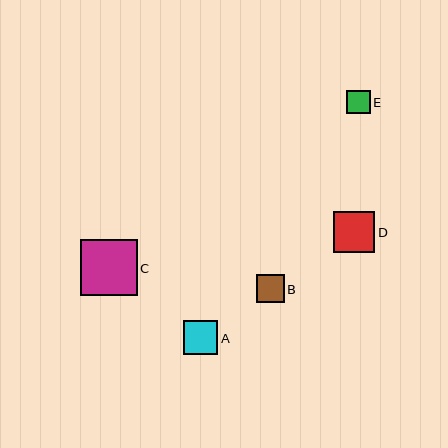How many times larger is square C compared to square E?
Square C is approximately 2.4 times the size of square E.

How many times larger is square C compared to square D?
Square C is approximately 1.4 times the size of square D.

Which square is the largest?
Square C is the largest with a size of approximately 57 pixels.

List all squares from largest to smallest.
From largest to smallest: C, D, A, B, E.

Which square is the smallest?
Square E is the smallest with a size of approximately 23 pixels.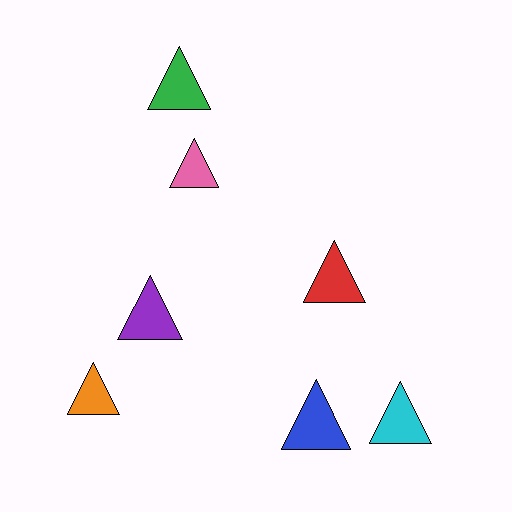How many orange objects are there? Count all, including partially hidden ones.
There is 1 orange object.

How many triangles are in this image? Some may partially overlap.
There are 7 triangles.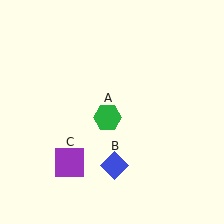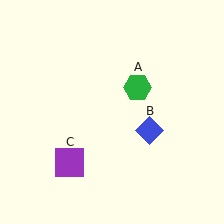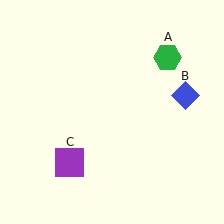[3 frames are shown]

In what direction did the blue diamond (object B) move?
The blue diamond (object B) moved up and to the right.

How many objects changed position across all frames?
2 objects changed position: green hexagon (object A), blue diamond (object B).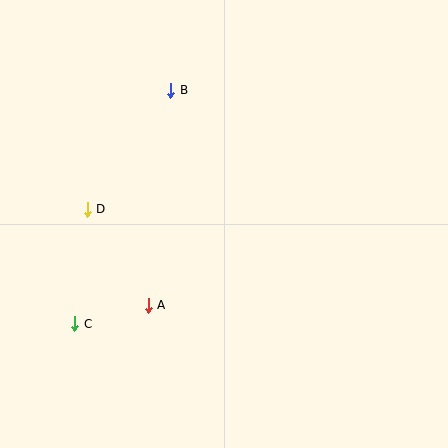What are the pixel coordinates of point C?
Point C is at (75, 324).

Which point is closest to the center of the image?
Point A at (148, 305) is closest to the center.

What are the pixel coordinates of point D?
Point D is at (87, 210).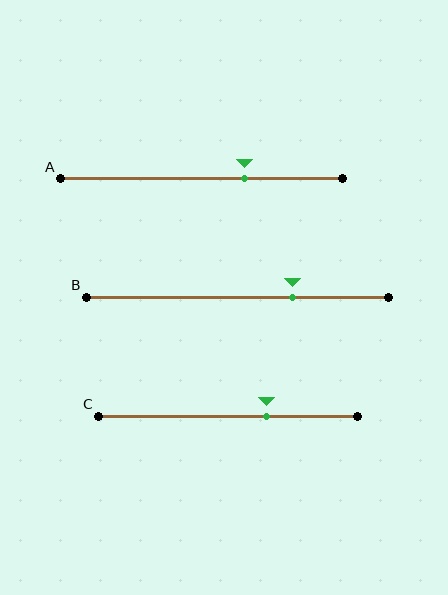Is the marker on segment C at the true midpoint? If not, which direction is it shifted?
No, the marker on segment C is shifted to the right by about 15% of the segment length.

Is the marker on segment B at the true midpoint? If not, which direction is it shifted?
No, the marker on segment B is shifted to the right by about 18% of the segment length.